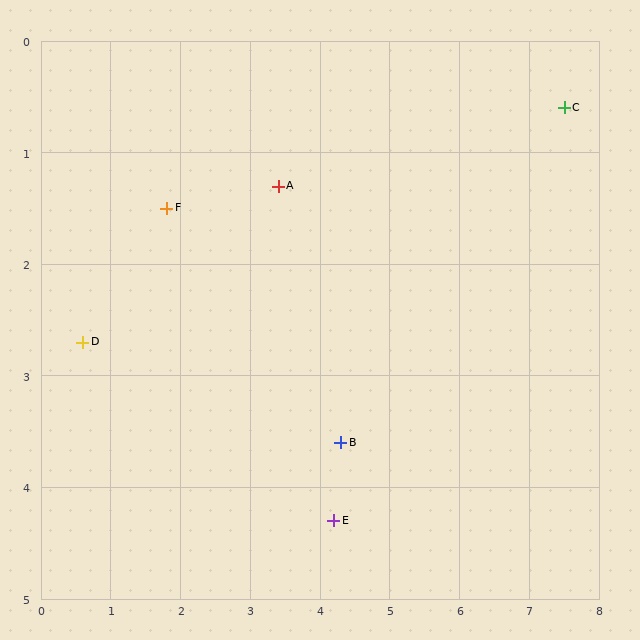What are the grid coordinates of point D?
Point D is at approximately (0.6, 2.7).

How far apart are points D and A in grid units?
Points D and A are about 3.1 grid units apart.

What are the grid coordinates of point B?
Point B is at approximately (4.3, 3.6).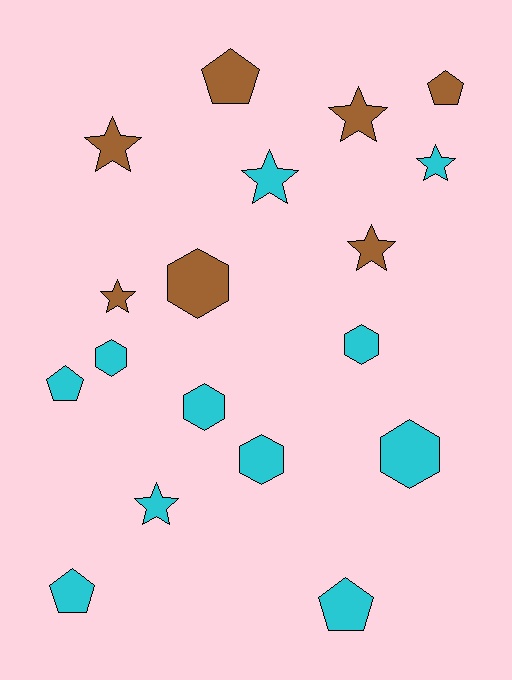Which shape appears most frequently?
Star, with 7 objects.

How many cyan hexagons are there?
There are 5 cyan hexagons.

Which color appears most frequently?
Cyan, with 11 objects.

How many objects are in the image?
There are 18 objects.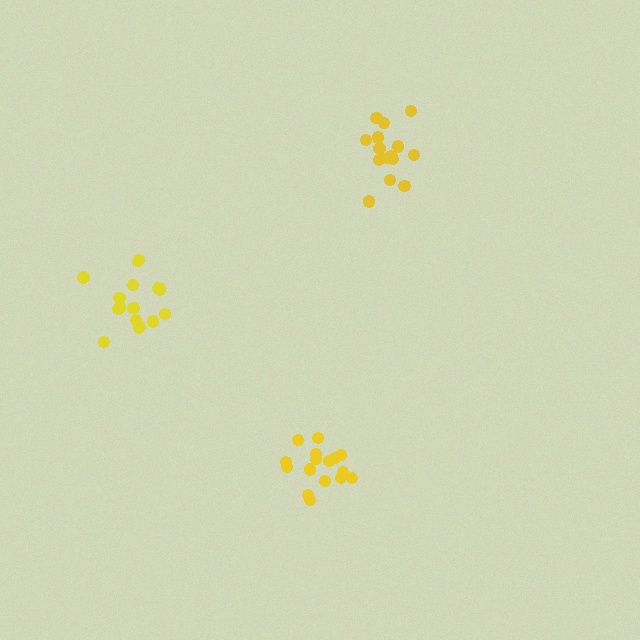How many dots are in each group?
Group 1: 16 dots, Group 2: 16 dots, Group 3: 15 dots (47 total).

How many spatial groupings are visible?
There are 3 spatial groupings.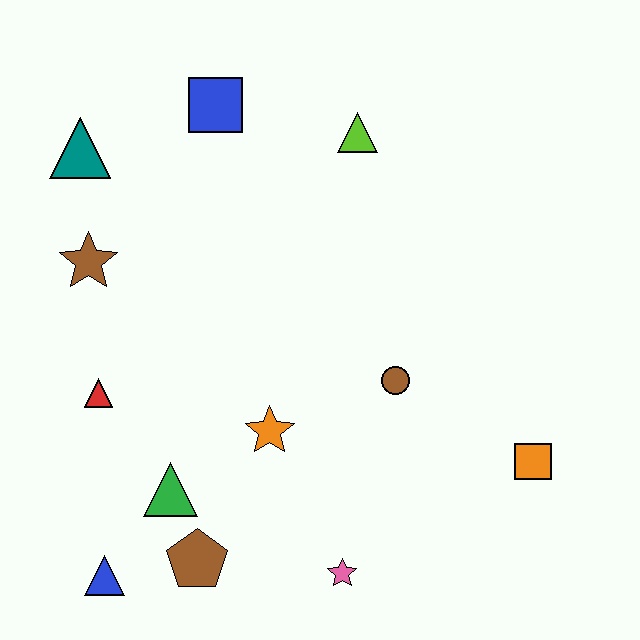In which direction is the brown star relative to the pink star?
The brown star is above the pink star.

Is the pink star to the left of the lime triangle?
Yes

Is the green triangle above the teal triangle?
No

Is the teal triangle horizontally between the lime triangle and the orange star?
No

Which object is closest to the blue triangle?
The brown pentagon is closest to the blue triangle.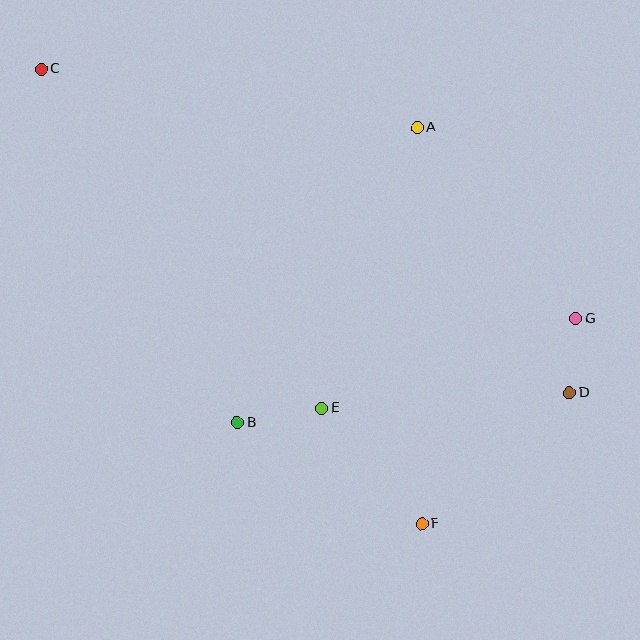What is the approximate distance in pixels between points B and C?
The distance between B and C is approximately 404 pixels.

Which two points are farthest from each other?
Points C and D are farthest from each other.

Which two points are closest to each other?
Points D and G are closest to each other.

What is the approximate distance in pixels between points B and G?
The distance between B and G is approximately 354 pixels.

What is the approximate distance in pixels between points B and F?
The distance between B and F is approximately 210 pixels.